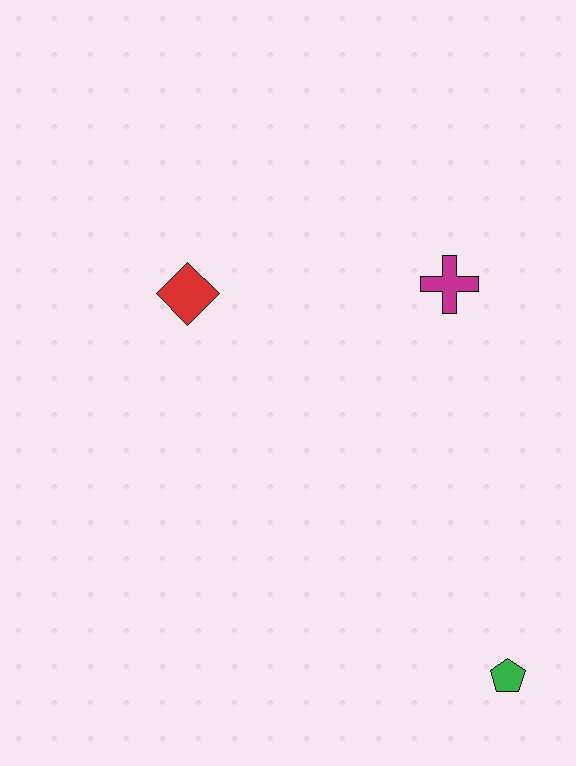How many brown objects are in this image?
There are no brown objects.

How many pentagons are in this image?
There is 1 pentagon.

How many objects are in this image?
There are 3 objects.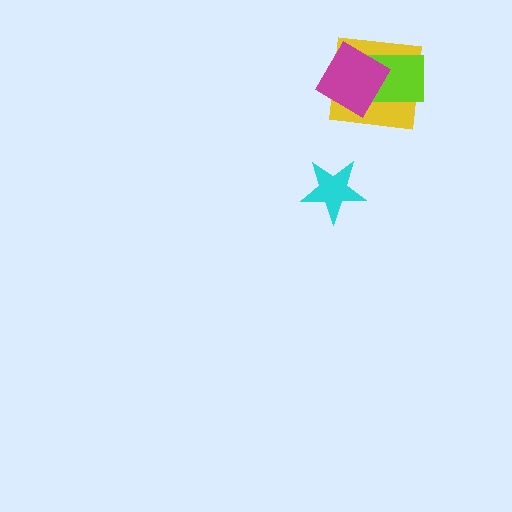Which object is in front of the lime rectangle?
The magenta diamond is in front of the lime rectangle.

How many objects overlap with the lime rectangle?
2 objects overlap with the lime rectangle.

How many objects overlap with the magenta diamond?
2 objects overlap with the magenta diamond.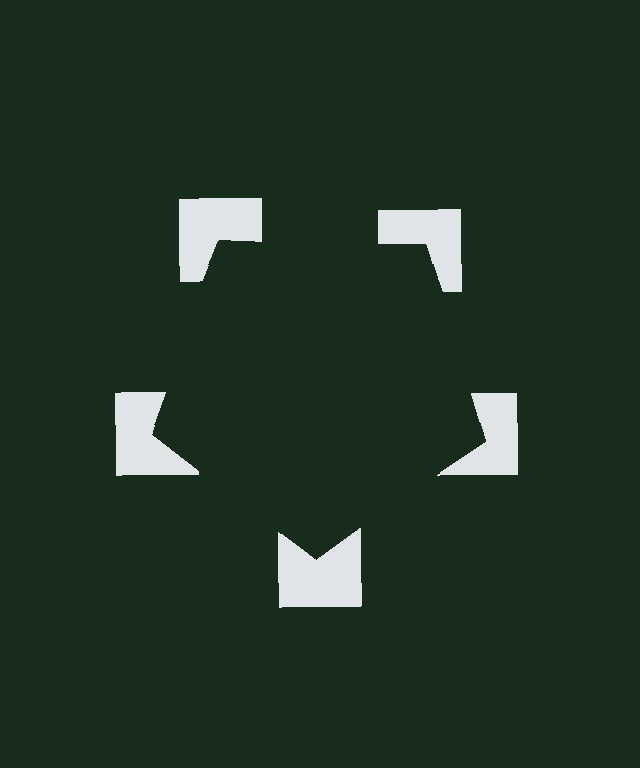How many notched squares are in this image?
There are 5 — one at each vertex of the illusory pentagon.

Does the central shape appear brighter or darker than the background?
It typically appears slightly darker than the background, even though no actual brightness change is drawn.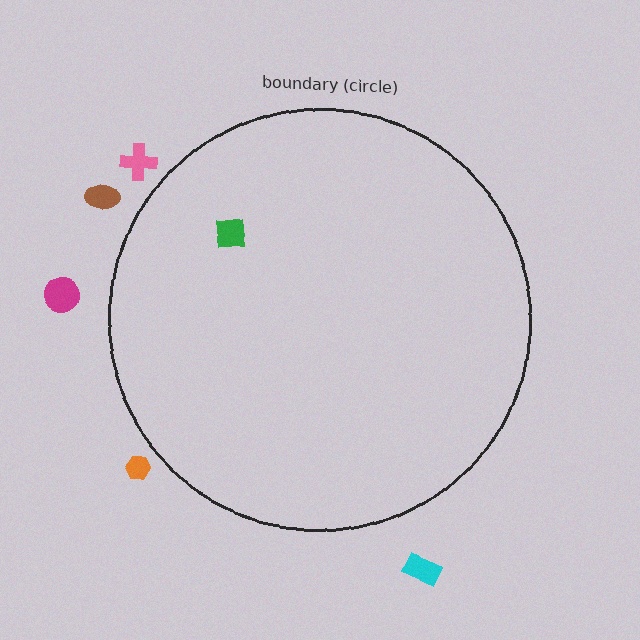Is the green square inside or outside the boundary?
Inside.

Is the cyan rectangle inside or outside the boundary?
Outside.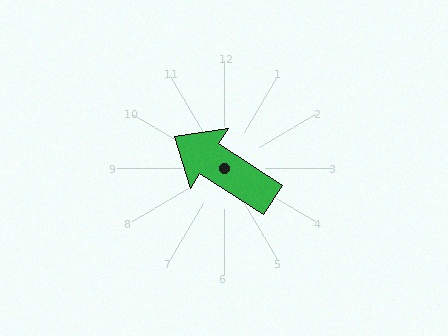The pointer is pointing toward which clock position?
Roughly 10 o'clock.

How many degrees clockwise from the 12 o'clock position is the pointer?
Approximately 303 degrees.